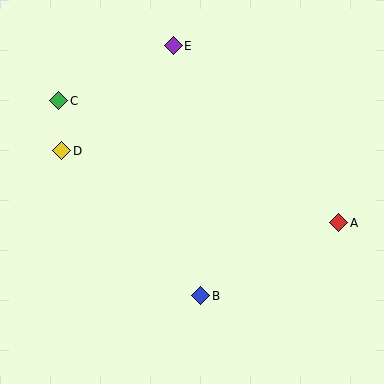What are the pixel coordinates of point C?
Point C is at (59, 101).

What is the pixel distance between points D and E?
The distance between D and E is 153 pixels.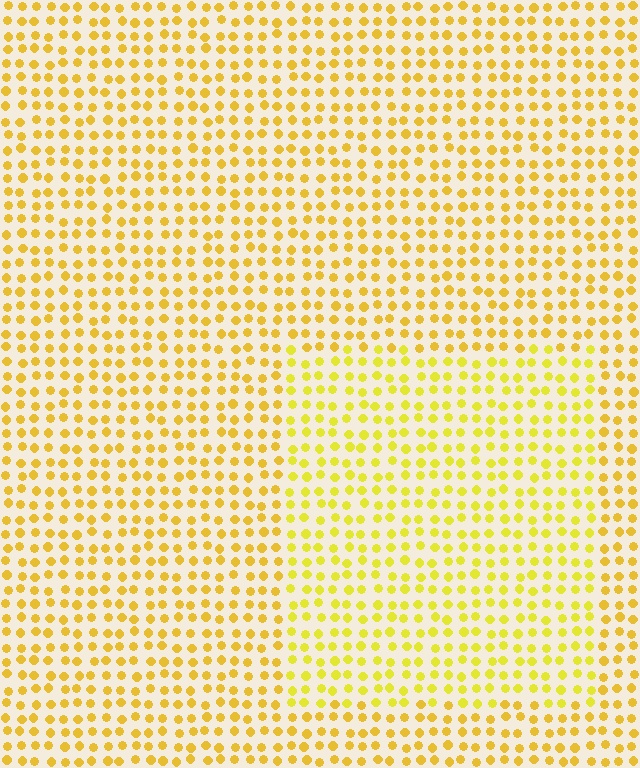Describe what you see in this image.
The image is filled with small yellow elements in a uniform arrangement. A rectangle-shaped region is visible where the elements are tinted to a slightly different hue, forming a subtle color boundary.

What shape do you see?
I see a rectangle.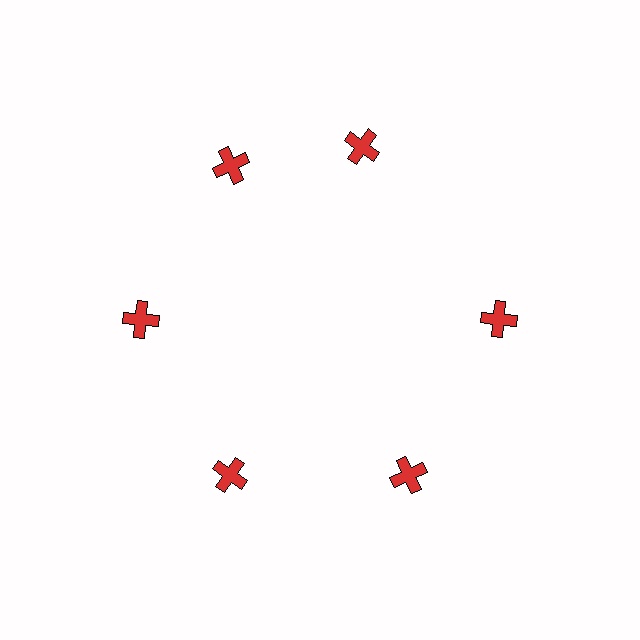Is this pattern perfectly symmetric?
No. The 6 red crosses are arranged in a ring, but one element near the 1 o'clock position is rotated out of alignment along the ring, breaking the 6-fold rotational symmetry.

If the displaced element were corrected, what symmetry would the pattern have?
It would have 6-fold rotational symmetry — the pattern would map onto itself every 60 degrees.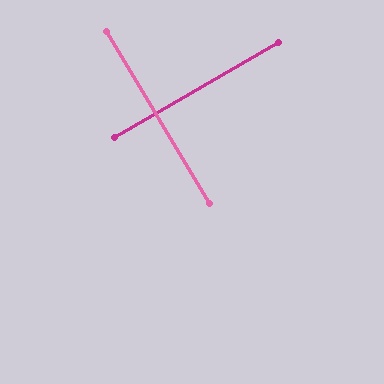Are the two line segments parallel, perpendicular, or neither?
Perpendicular — they meet at approximately 89°.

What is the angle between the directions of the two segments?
Approximately 89 degrees.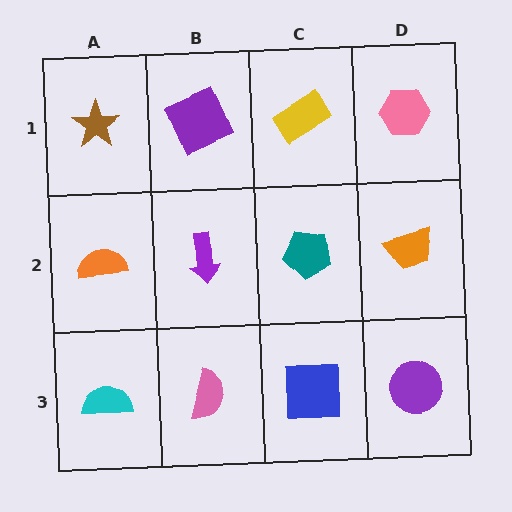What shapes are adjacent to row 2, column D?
A pink hexagon (row 1, column D), a purple circle (row 3, column D), a teal pentagon (row 2, column C).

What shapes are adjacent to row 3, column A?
An orange semicircle (row 2, column A), a pink semicircle (row 3, column B).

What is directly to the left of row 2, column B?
An orange semicircle.